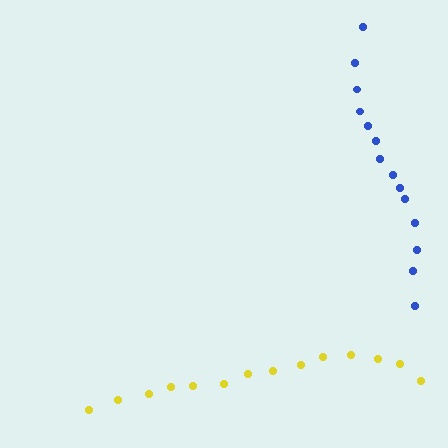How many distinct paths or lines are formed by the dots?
There are 2 distinct paths.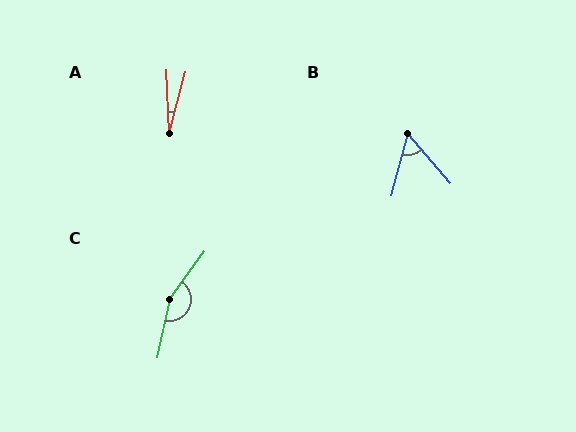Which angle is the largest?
C, at approximately 156 degrees.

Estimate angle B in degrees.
Approximately 55 degrees.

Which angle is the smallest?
A, at approximately 17 degrees.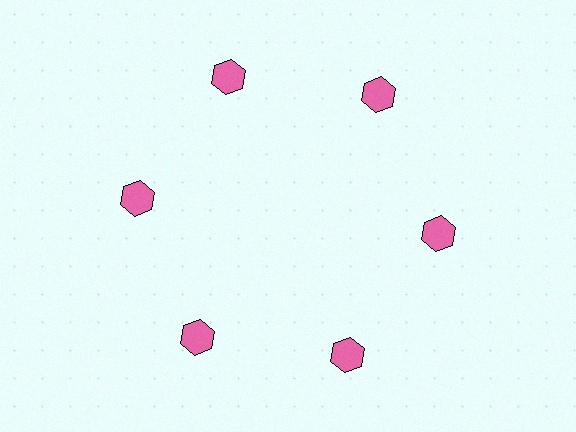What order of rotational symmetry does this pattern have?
This pattern has 6-fold rotational symmetry.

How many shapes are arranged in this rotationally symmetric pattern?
There are 6 shapes, arranged in 6 groups of 1.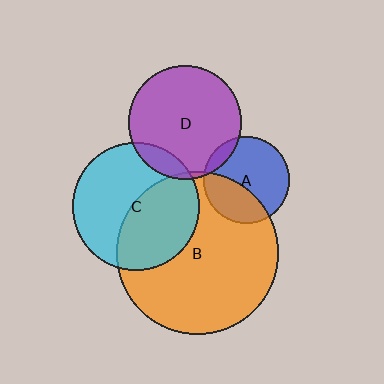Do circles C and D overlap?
Yes.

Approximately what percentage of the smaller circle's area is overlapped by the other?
Approximately 10%.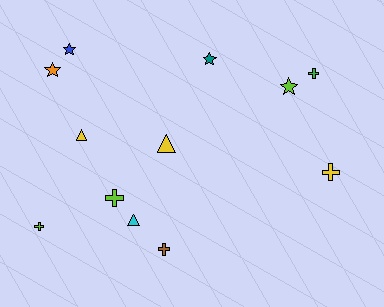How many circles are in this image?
There are no circles.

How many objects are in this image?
There are 12 objects.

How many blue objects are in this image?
There is 1 blue object.